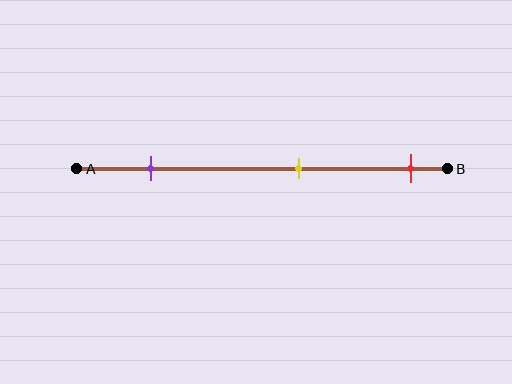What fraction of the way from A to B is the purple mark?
The purple mark is approximately 20% (0.2) of the way from A to B.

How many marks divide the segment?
There are 3 marks dividing the segment.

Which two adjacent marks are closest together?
The yellow and red marks are the closest adjacent pair.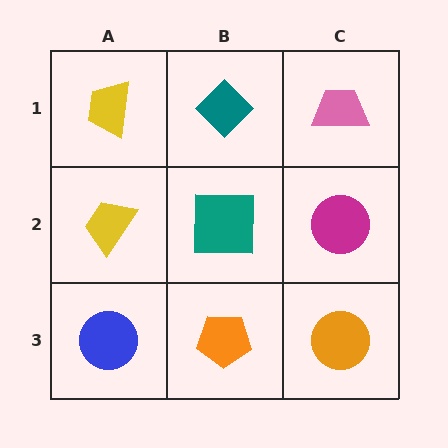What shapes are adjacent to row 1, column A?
A yellow trapezoid (row 2, column A), a teal diamond (row 1, column B).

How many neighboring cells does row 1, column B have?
3.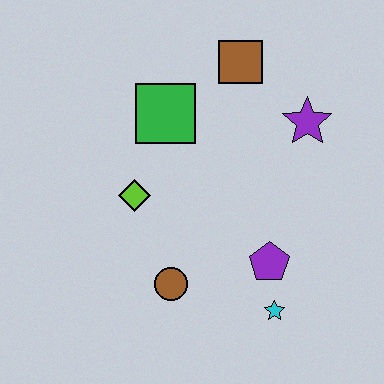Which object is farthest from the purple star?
The brown circle is farthest from the purple star.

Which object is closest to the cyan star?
The purple pentagon is closest to the cyan star.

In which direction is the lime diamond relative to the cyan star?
The lime diamond is to the left of the cyan star.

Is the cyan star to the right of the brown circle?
Yes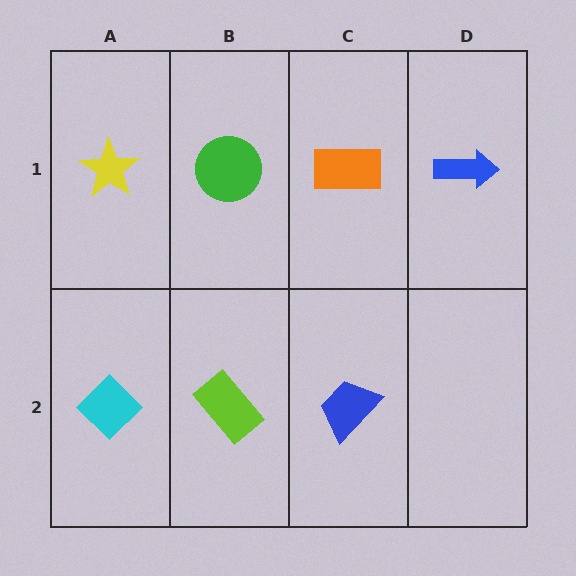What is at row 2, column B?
A lime rectangle.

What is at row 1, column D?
A blue arrow.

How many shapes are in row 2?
3 shapes.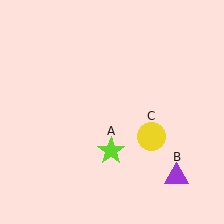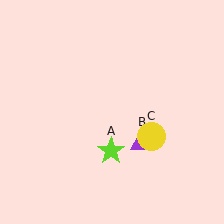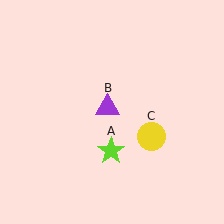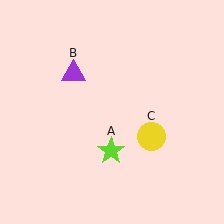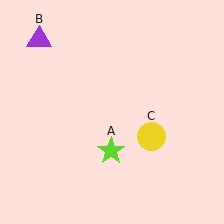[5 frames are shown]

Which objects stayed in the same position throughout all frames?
Lime star (object A) and yellow circle (object C) remained stationary.